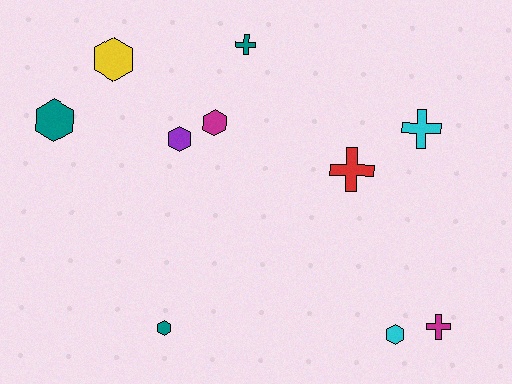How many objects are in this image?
There are 10 objects.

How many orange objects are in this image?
There are no orange objects.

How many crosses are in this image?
There are 4 crosses.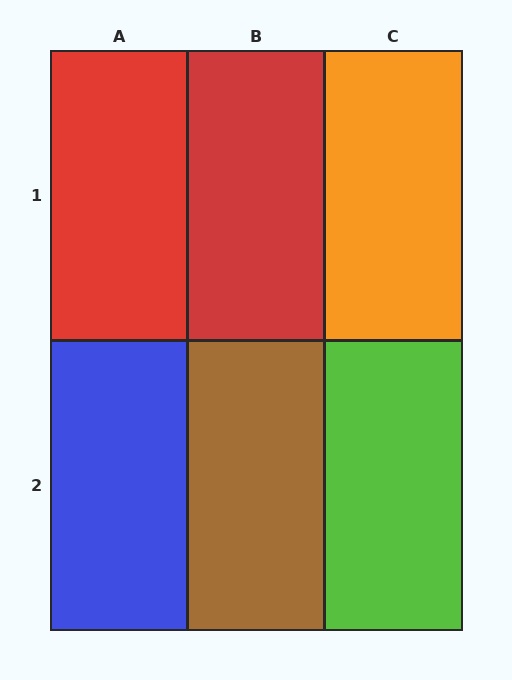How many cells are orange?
1 cell is orange.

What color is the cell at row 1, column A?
Red.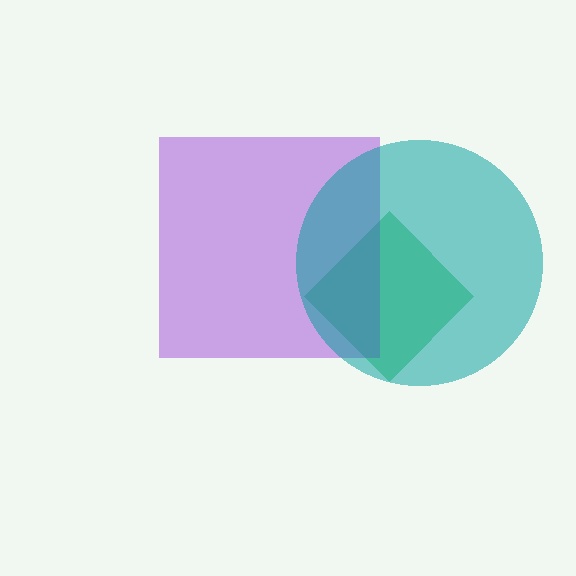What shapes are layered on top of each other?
The layered shapes are: a green diamond, a purple square, a teal circle.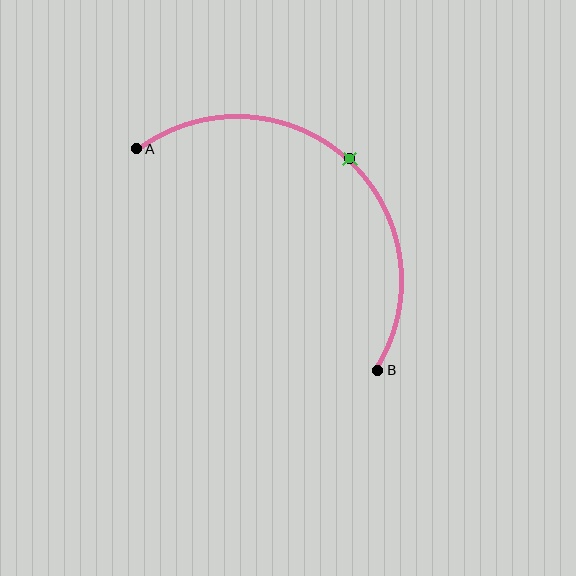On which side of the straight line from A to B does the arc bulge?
The arc bulges above and to the right of the straight line connecting A and B.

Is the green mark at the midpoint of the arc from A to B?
Yes. The green mark lies on the arc at equal arc-length from both A and B — it is the arc midpoint.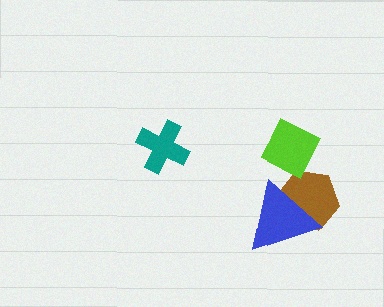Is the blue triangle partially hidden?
No, no other shape covers it.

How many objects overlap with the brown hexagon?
2 objects overlap with the brown hexagon.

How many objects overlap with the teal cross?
0 objects overlap with the teal cross.